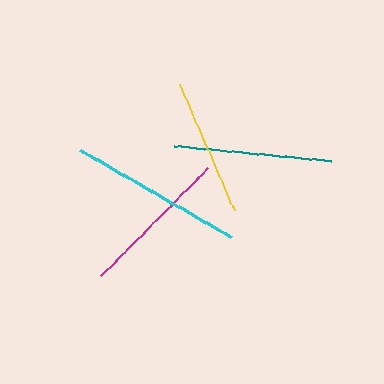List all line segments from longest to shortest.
From longest to shortest: cyan, teal, magenta, yellow.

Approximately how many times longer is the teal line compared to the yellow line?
The teal line is approximately 1.1 times the length of the yellow line.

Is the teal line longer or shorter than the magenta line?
The teal line is longer than the magenta line.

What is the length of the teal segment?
The teal segment is approximately 158 pixels long.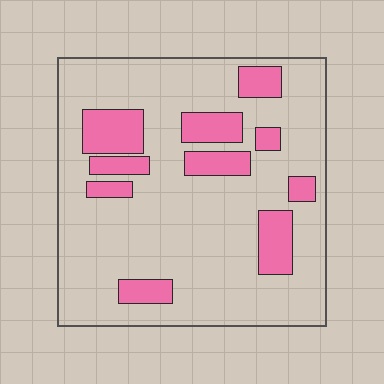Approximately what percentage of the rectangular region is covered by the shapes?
Approximately 20%.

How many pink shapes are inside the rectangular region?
10.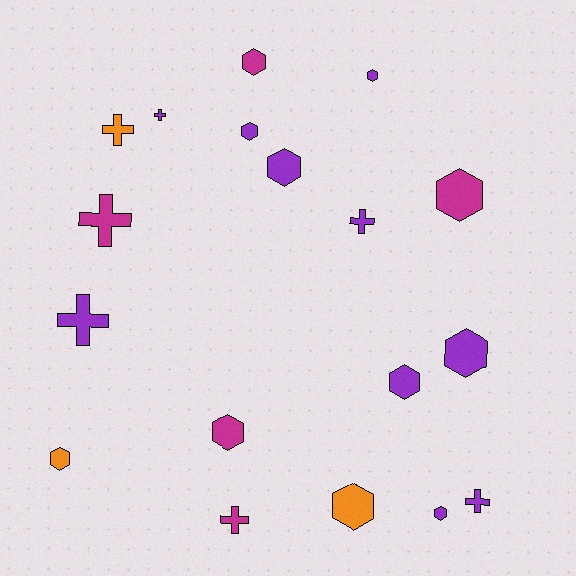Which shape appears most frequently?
Hexagon, with 11 objects.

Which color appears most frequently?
Purple, with 10 objects.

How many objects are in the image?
There are 18 objects.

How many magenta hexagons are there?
There are 3 magenta hexagons.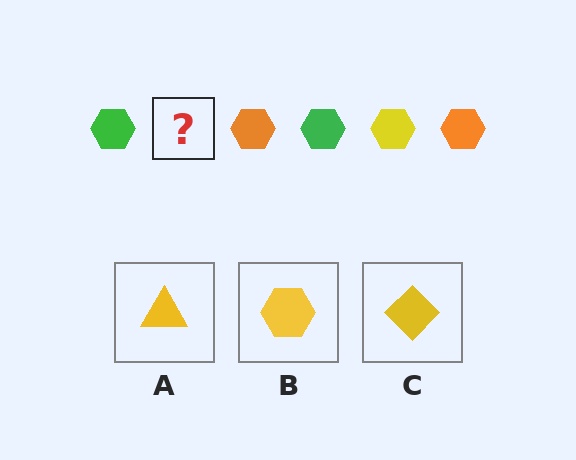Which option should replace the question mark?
Option B.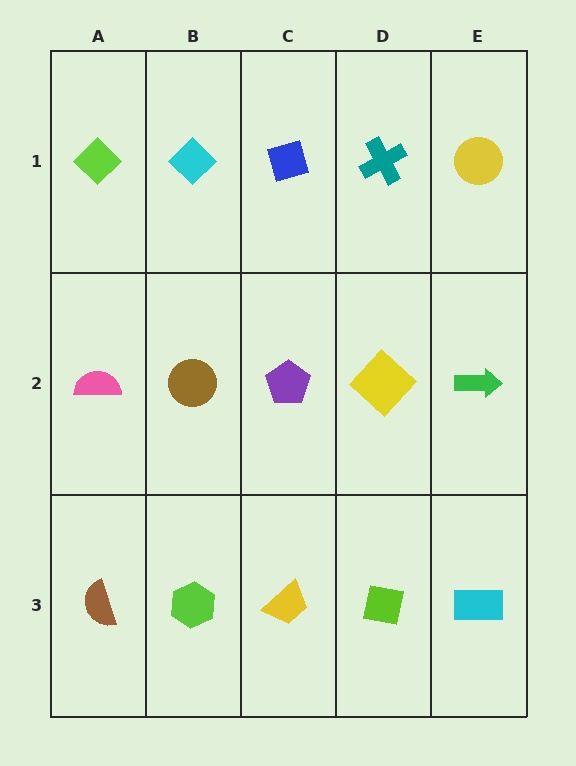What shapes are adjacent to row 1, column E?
A green arrow (row 2, column E), a teal cross (row 1, column D).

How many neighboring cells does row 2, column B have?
4.